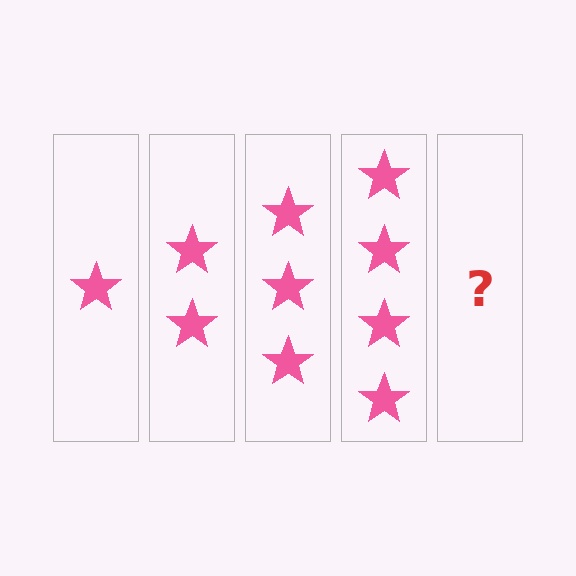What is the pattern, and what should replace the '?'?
The pattern is that each step adds one more star. The '?' should be 5 stars.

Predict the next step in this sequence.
The next step is 5 stars.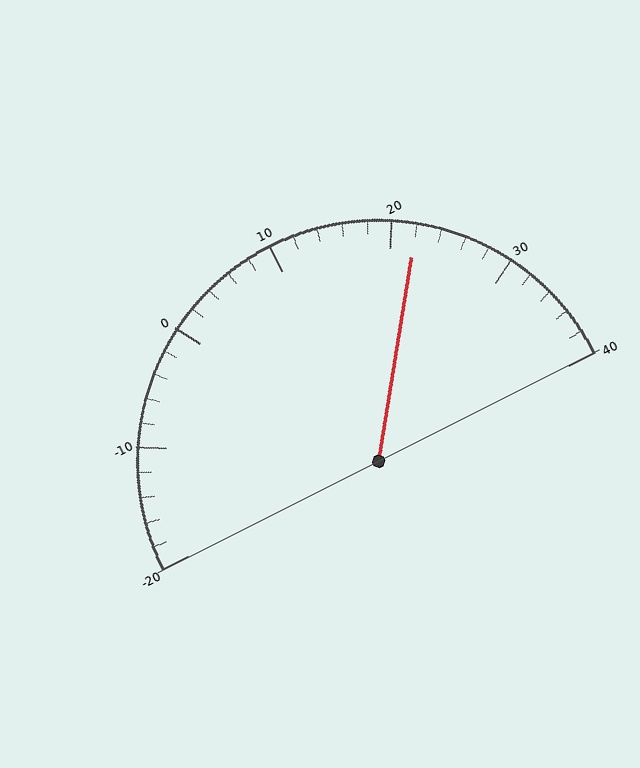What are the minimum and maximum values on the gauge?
The gauge ranges from -20 to 40.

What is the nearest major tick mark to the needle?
The nearest major tick mark is 20.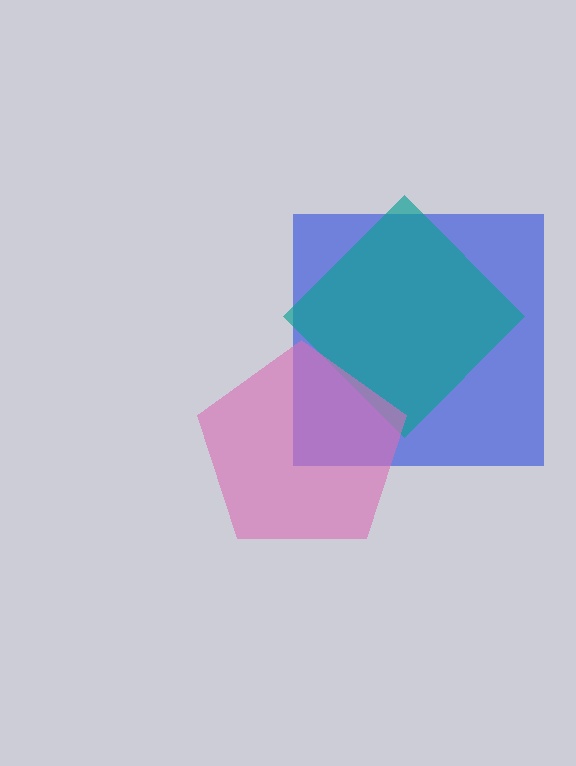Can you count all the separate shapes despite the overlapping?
Yes, there are 3 separate shapes.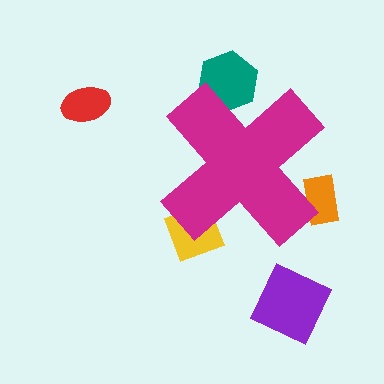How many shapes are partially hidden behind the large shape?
3 shapes are partially hidden.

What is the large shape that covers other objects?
A magenta cross.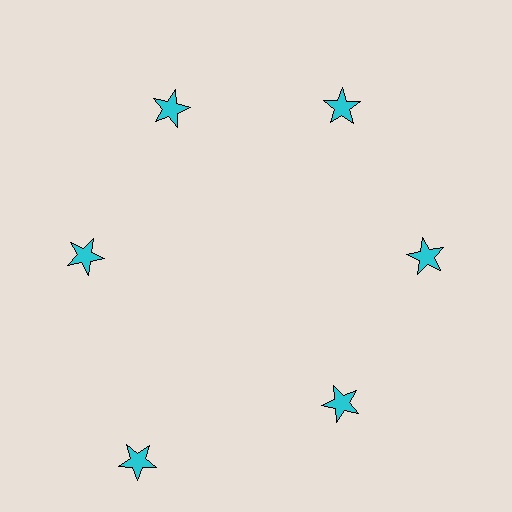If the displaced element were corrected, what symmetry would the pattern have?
It would have 6-fold rotational symmetry — the pattern would map onto itself every 60 degrees.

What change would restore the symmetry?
The symmetry would be restored by moving it inward, back onto the ring so that all 6 stars sit at equal angles and equal distance from the center.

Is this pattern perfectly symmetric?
No. The 6 cyan stars are arranged in a ring, but one element near the 7 o'clock position is pushed outward from the center, breaking the 6-fold rotational symmetry.